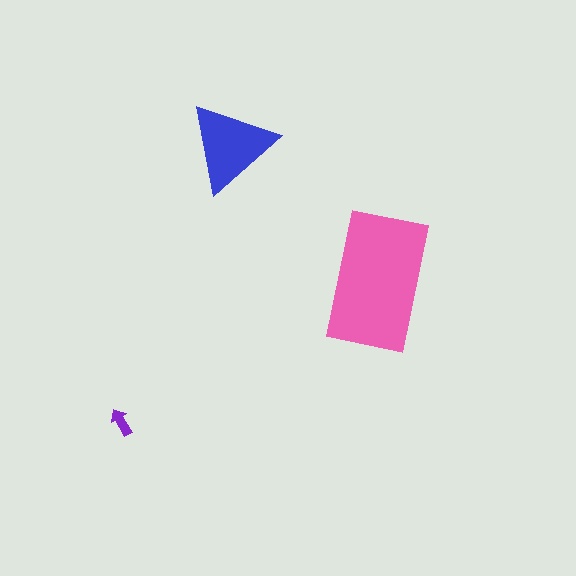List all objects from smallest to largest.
The purple arrow, the blue triangle, the pink rectangle.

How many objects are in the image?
There are 3 objects in the image.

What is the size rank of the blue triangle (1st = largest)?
2nd.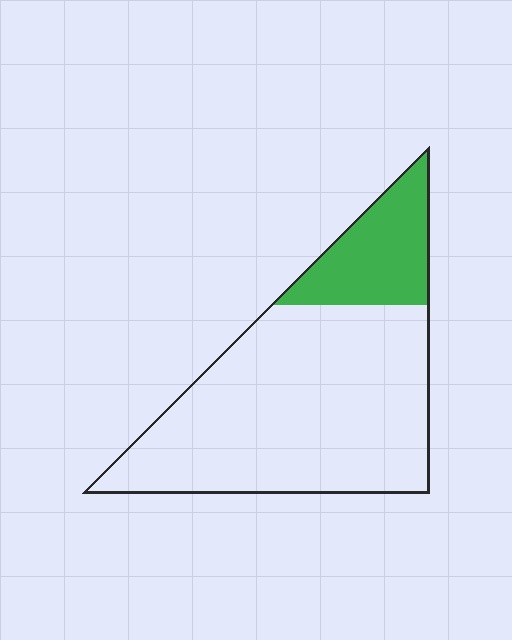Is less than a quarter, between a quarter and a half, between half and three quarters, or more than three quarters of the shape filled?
Less than a quarter.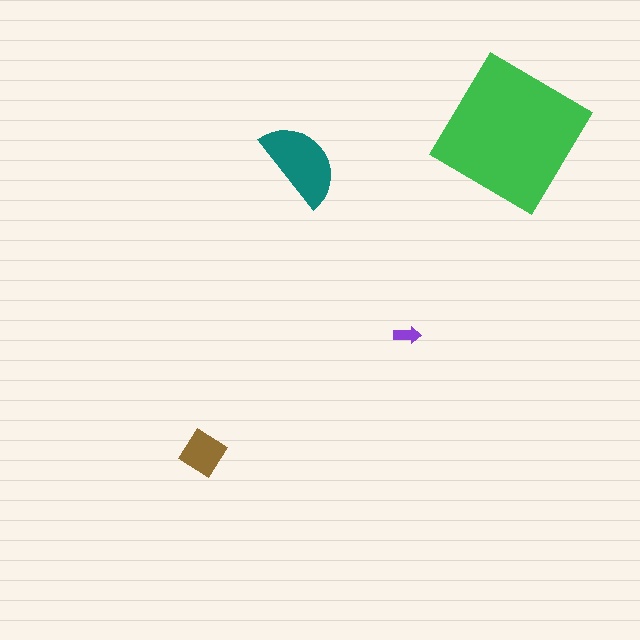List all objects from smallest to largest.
The purple arrow, the brown diamond, the teal semicircle, the green diamond.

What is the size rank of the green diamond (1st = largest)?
1st.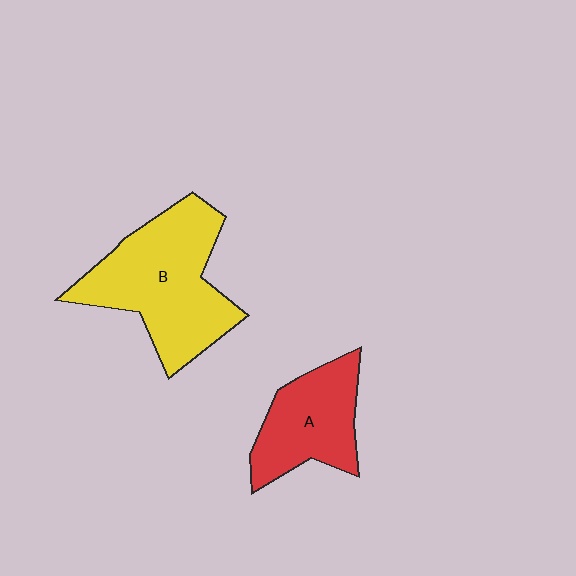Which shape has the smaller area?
Shape A (red).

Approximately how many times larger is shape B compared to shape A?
Approximately 1.6 times.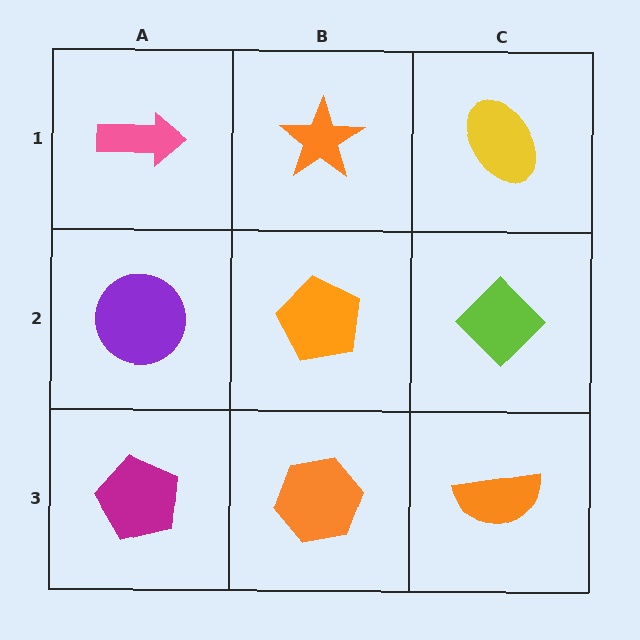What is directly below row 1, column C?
A lime diamond.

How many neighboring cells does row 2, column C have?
3.